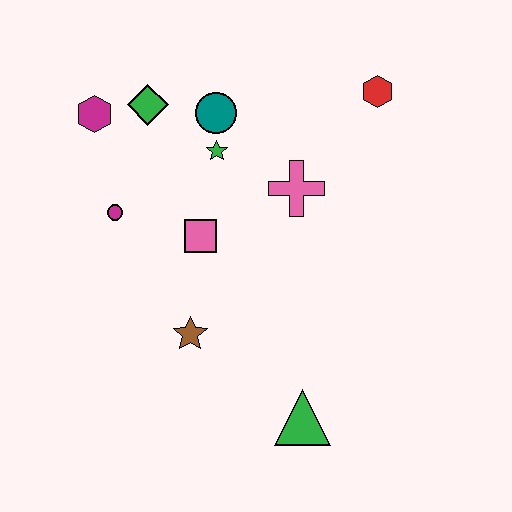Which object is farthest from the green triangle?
The magenta hexagon is farthest from the green triangle.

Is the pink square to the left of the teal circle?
Yes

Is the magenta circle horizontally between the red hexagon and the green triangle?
No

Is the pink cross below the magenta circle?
No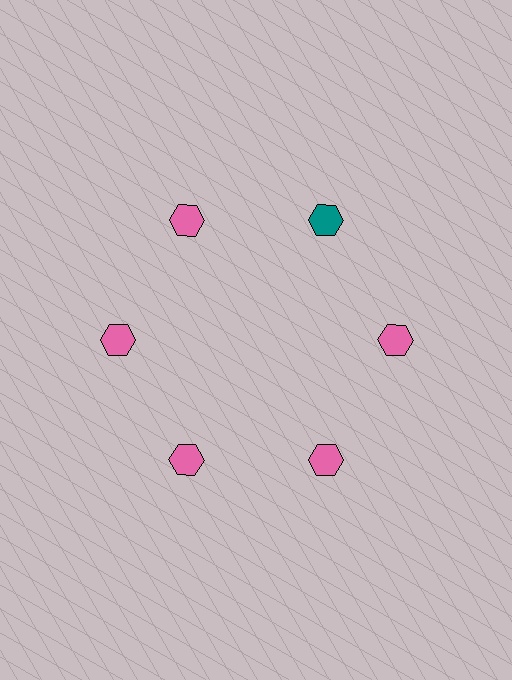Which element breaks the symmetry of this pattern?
The teal hexagon at roughly the 1 o'clock position breaks the symmetry. All other shapes are pink hexagons.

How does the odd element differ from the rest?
It has a different color: teal instead of pink.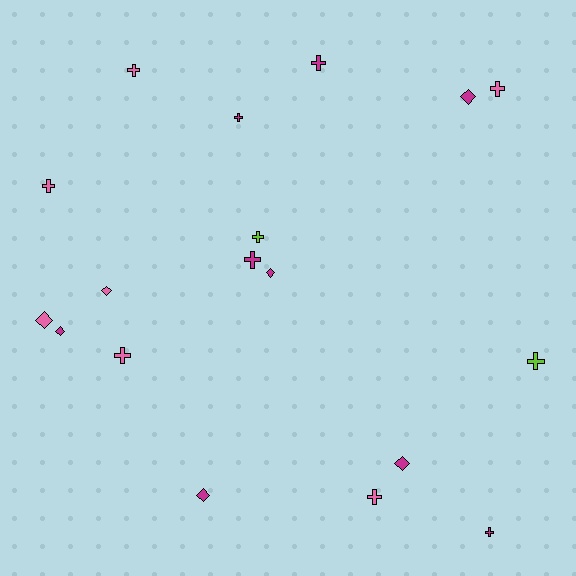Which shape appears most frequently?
Cross, with 11 objects.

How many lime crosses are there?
There are 2 lime crosses.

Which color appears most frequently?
Magenta, with 9 objects.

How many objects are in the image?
There are 18 objects.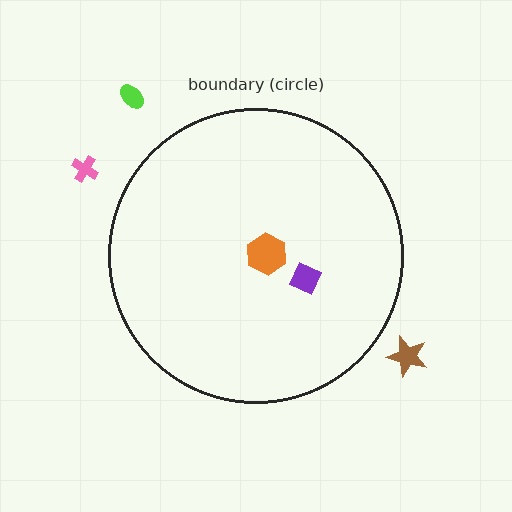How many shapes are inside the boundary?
2 inside, 3 outside.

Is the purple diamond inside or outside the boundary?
Inside.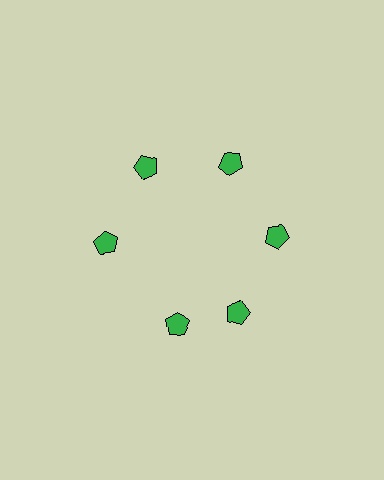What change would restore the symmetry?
The symmetry would be restored by rotating it back into even spacing with its neighbors so that all 6 pentagons sit at equal angles and equal distance from the center.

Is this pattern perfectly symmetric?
No. The 6 green pentagons are arranged in a ring, but one element near the 7 o'clock position is rotated out of alignment along the ring, breaking the 6-fold rotational symmetry.